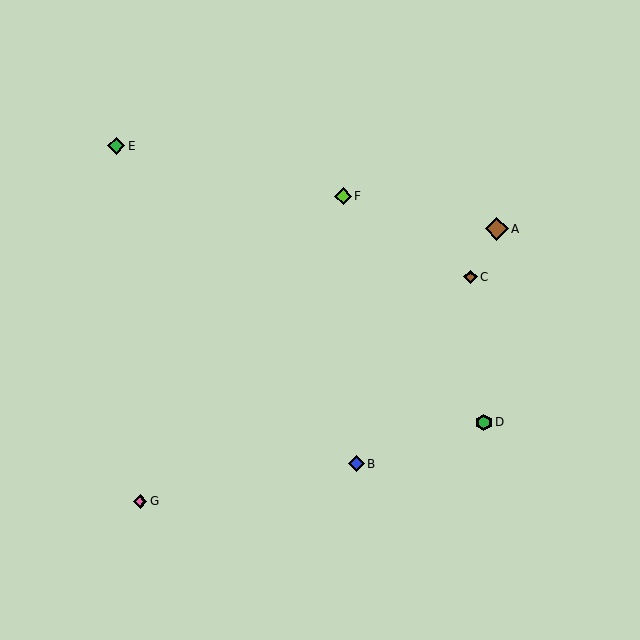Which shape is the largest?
The brown diamond (labeled A) is the largest.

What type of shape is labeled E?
Shape E is a green diamond.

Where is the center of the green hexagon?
The center of the green hexagon is at (484, 422).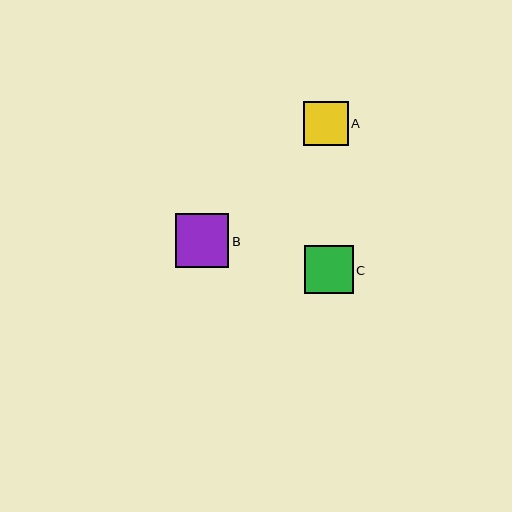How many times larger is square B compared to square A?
Square B is approximately 1.2 times the size of square A.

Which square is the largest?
Square B is the largest with a size of approximately 53 pixels.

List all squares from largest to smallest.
From largest to smallest: B, C, A.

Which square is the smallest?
Square A is the smallest with a size of approximately 45 pixels.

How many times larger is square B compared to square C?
Square B is approximately 1.1 times the size of square C.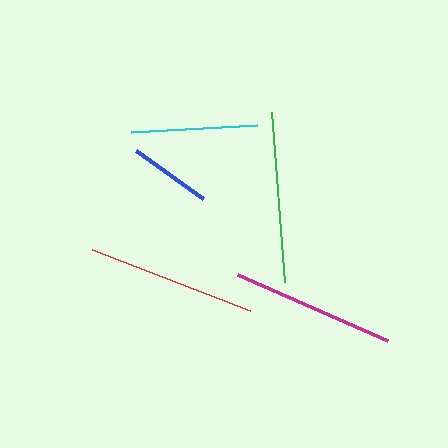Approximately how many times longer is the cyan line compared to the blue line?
The cyan line is approximately 1.5 times the length of the blue line.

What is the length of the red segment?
The red segment is approximately 169 pixels long.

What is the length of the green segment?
The green segment is approximately 171 pixels long.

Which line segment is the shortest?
The blue line is the shortest at approximately 83 pixels.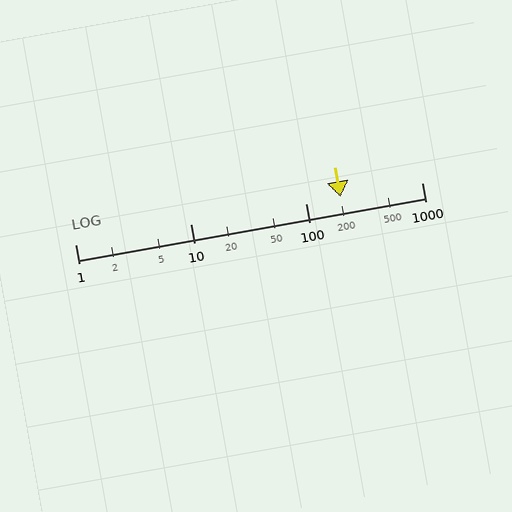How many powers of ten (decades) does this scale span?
The scale spans 3 decades, from 1 to 1000.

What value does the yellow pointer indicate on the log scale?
The pointer indicates approximately 200.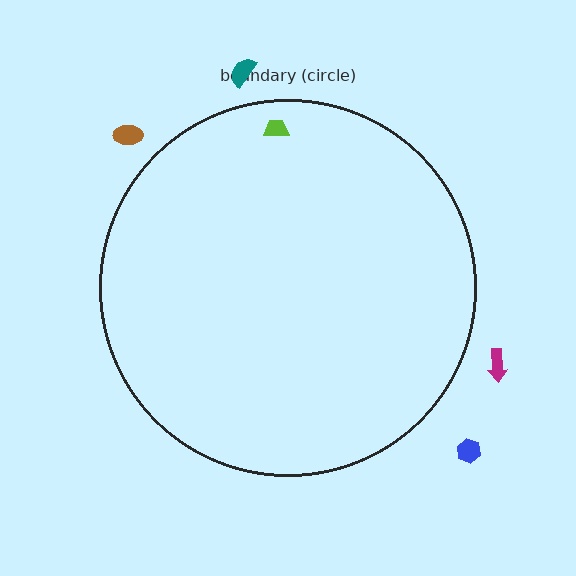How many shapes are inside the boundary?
1 inside, 4 outside.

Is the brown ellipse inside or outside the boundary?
Outside.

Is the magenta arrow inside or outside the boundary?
Outside.